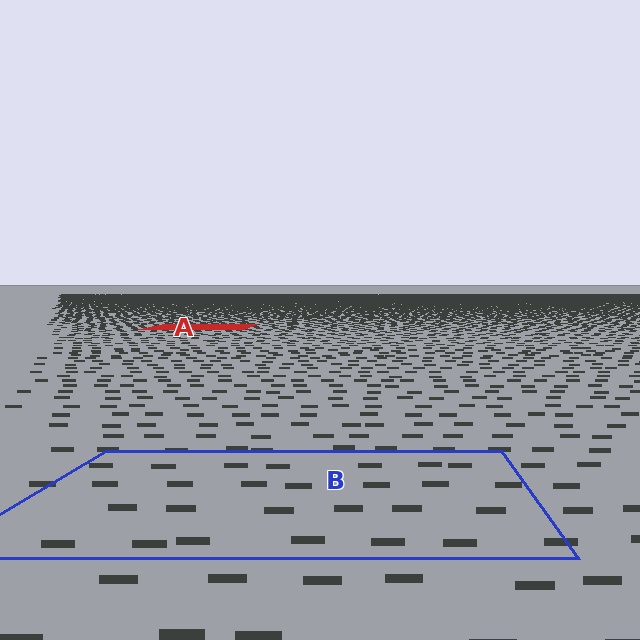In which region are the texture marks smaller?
The texture marks are smaller in region A, because it is farther away.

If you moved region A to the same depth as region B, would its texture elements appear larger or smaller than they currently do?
They would appear larger. At a closer depth, the same texture elements are projected at a bigger on-screen size.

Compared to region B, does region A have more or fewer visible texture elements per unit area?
Region A has more texture elements per unit area — they are packed more densely because it is farther away.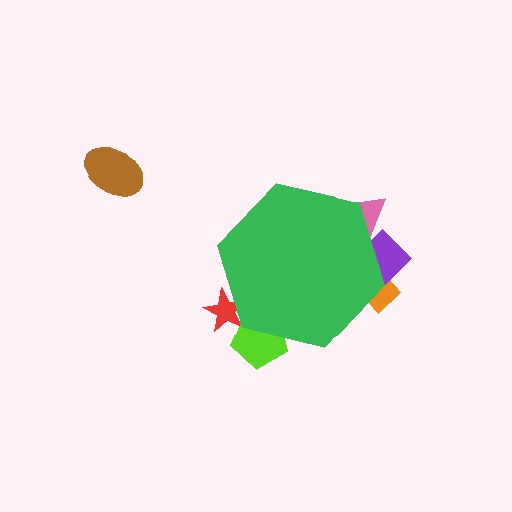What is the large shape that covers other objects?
A green hexagon.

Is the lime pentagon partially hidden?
Yes, the lime pentagon is partially hidden behind the green hexagon.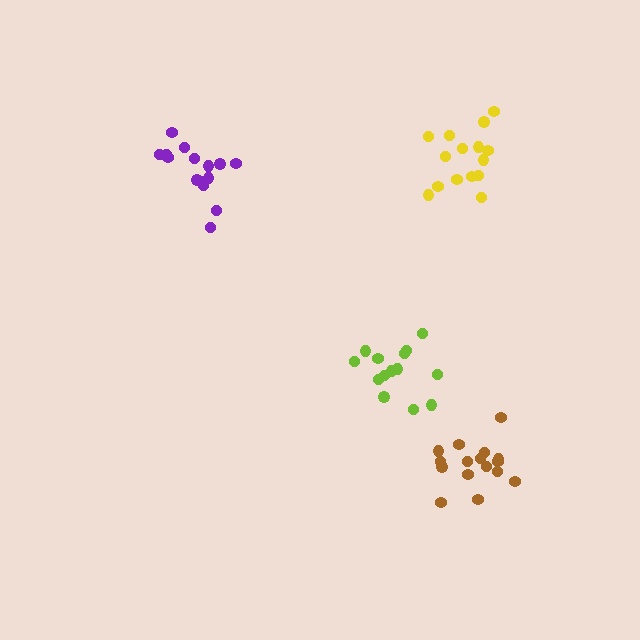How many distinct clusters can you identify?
There are 4 distinct clusters.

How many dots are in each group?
Group 1: 15 dots, Group 2: 15 dots, Group 3: 17 dots, Group 4: 14 dots (61 total).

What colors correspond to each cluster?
The clusters are colored: yellow, purple, brown, lime.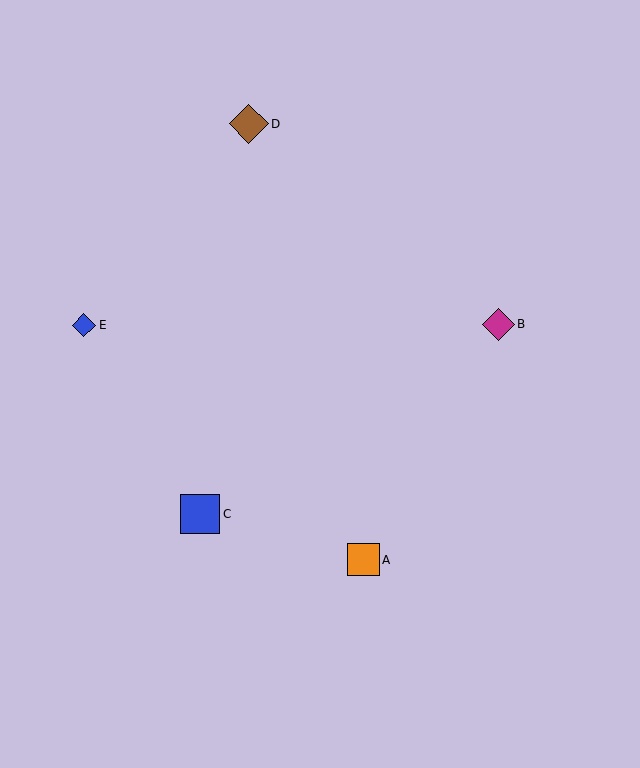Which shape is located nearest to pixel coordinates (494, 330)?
The magenta diamond (labeled B) at (498, 324) is nearest to that location.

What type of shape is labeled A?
Shape A is an orange square.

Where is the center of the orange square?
The center of the orange square is at (363, 560).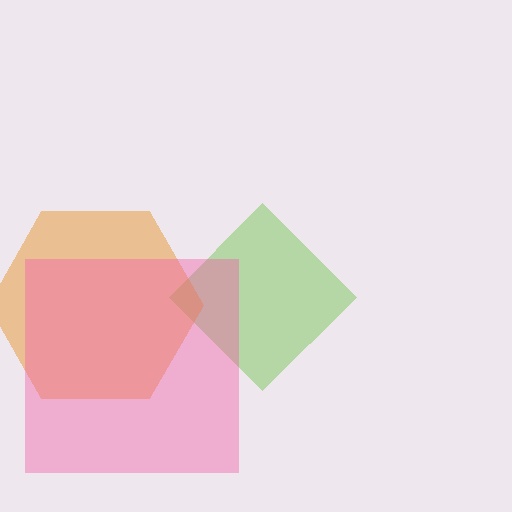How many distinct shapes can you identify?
There are 3 distinct shapes: a lime diamond, an orange hexagon, a pink square.